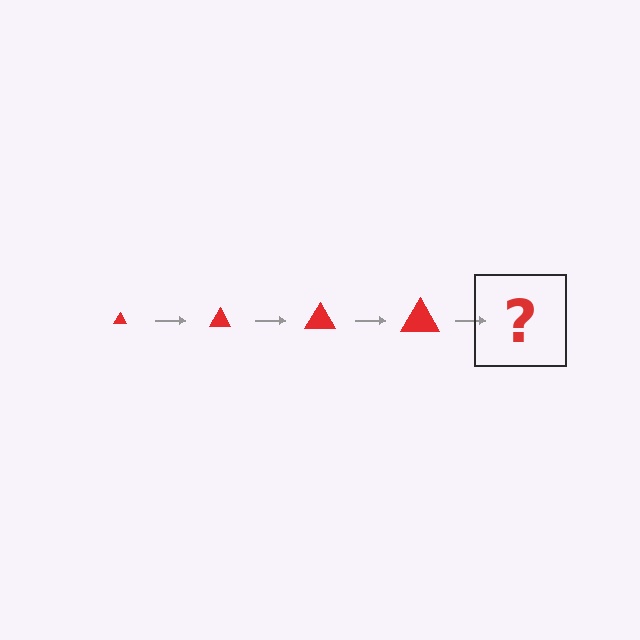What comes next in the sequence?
The next element should be a red triangle, larger than the previous one.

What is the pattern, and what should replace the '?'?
The pattern is that the triangle gets progressively larger each step. The '?' should be a red triangle, larger than the previous one.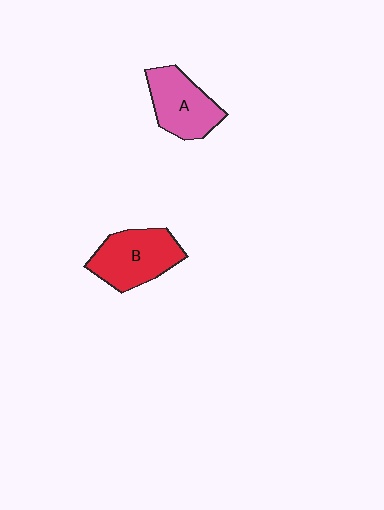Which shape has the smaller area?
Shape A (pink).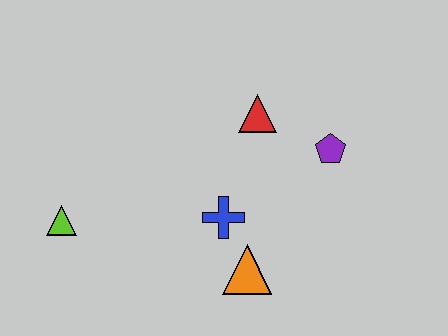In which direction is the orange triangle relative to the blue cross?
The orange triangle is below the blue cross.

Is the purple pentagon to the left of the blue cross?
No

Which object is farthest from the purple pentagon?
The lime triangle is farthest from the purple pentagon.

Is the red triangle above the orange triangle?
Yes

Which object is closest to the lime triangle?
The blue cross is closest to the lime triangle.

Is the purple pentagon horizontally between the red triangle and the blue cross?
No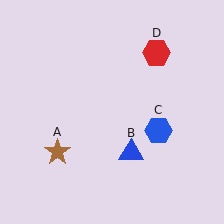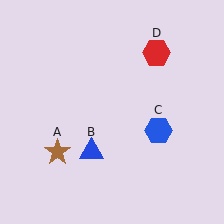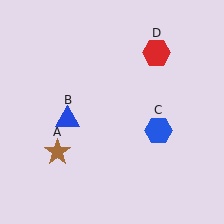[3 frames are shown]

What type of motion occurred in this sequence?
The blue triangle (object B) rotated clockwise around the center of the scene.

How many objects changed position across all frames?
1 object changed position: blue triangle (object B).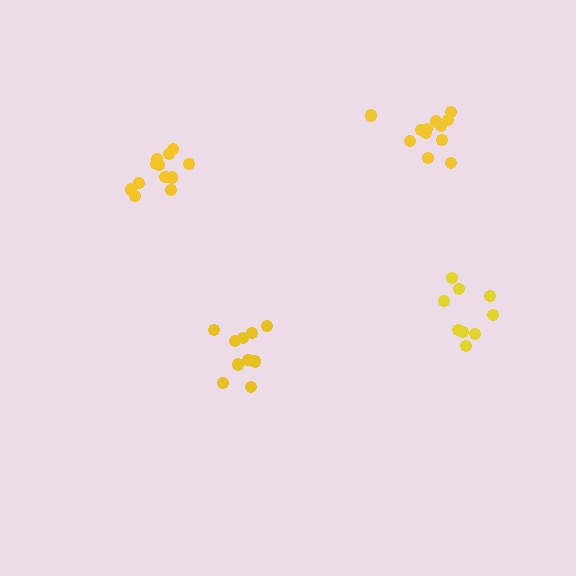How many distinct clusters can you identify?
There are 4 distinct clusters.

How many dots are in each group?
Group 1: 12 dots, Group 2: 10 dots, Group 3: 9 dots, Group 4: 12 dots (43 total).